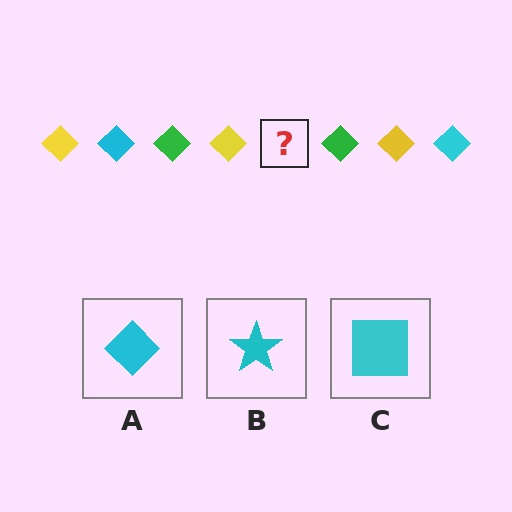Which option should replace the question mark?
Option A.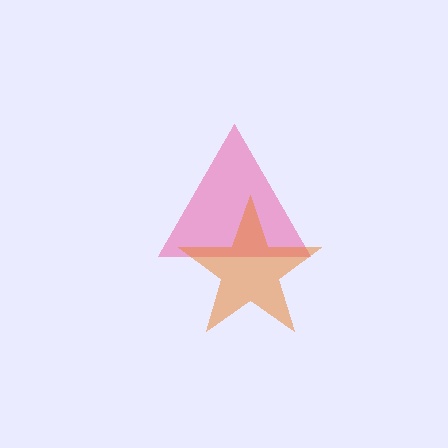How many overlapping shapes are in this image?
There are 2 overlapping shapes in the image.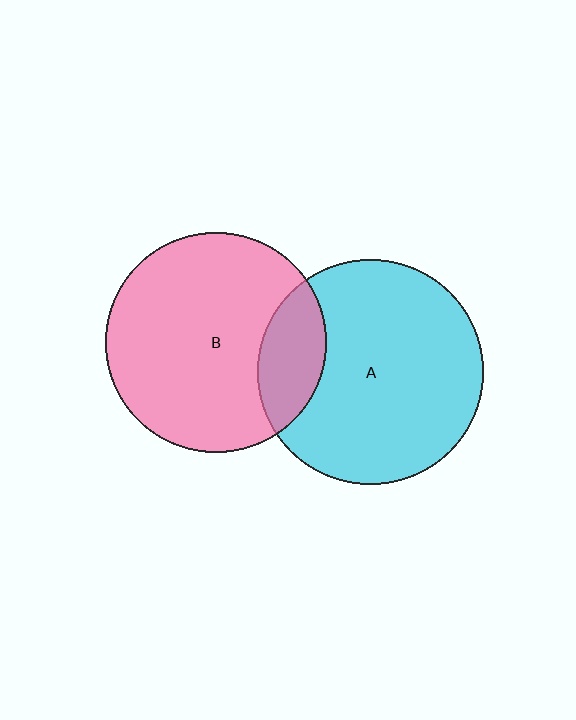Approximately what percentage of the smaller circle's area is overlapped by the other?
Approximately 20%.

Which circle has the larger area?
Circle A (cyan).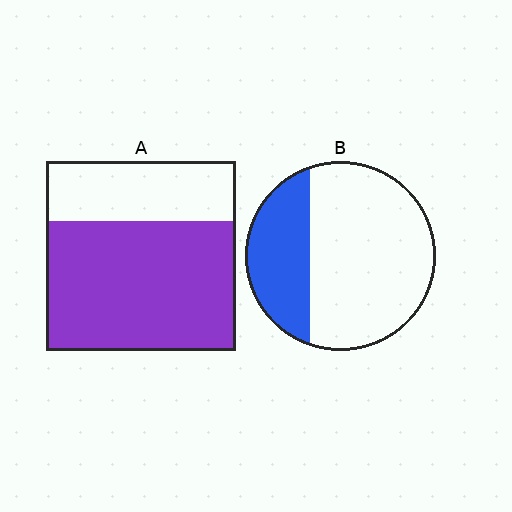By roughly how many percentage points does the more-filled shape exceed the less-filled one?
By roughly 40 percentage points (A over B).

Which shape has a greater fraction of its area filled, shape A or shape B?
Shape A.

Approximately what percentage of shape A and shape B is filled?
A is approximately 70% and B is approximately 30%.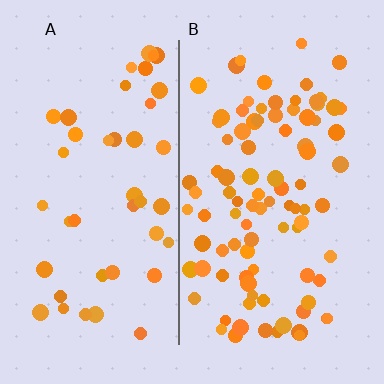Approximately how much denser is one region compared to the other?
Approximately 2.1× — region B over region A.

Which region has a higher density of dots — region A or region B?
B (the right).